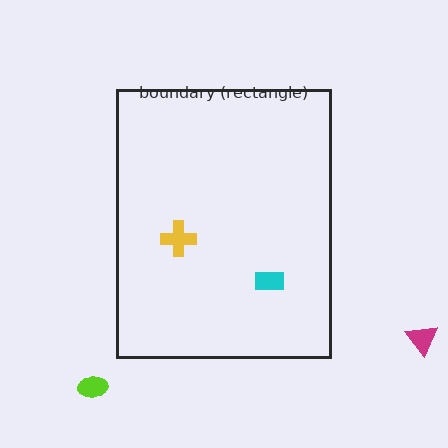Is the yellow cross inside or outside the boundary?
Inside.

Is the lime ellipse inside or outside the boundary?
Outside.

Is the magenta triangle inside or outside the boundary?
Outside.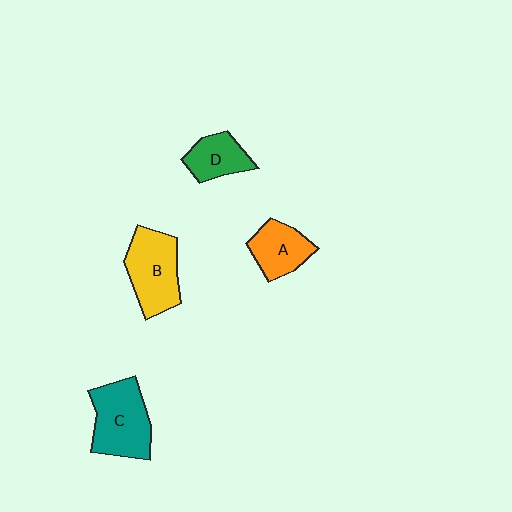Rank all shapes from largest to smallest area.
From largest to smallest: C (teal), B (yellow), A (orange), D (green).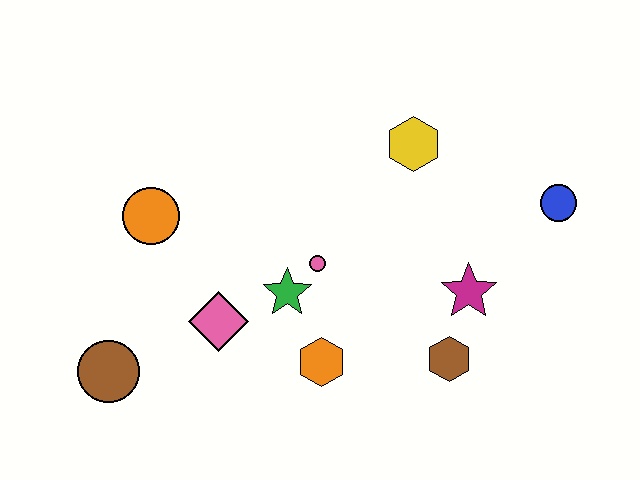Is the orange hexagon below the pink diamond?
Yes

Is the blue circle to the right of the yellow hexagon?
Yes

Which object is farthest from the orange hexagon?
The blue circle is farthest from the orange hexagon.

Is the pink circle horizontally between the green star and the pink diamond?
No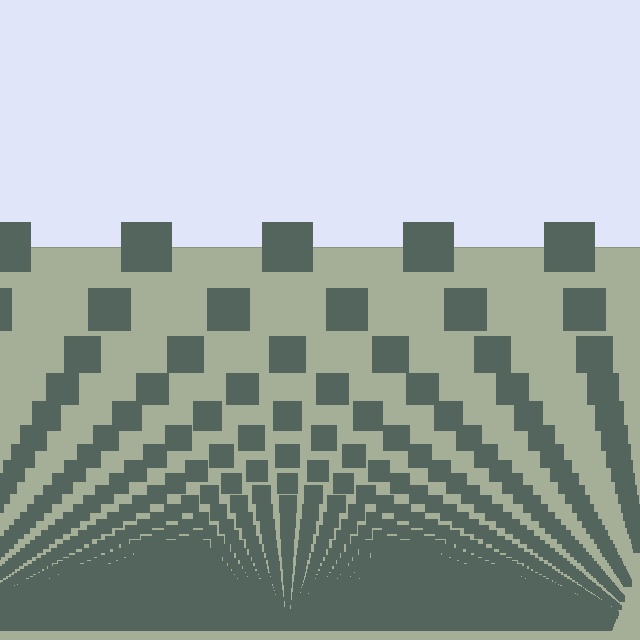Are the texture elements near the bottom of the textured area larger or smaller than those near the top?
Smaller. The gradient is inverted — elements near the bottom are smaller and denser.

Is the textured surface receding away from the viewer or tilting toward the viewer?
The surface appears to tilt toward the viewer. Texture elements get larger and sparser toward the top.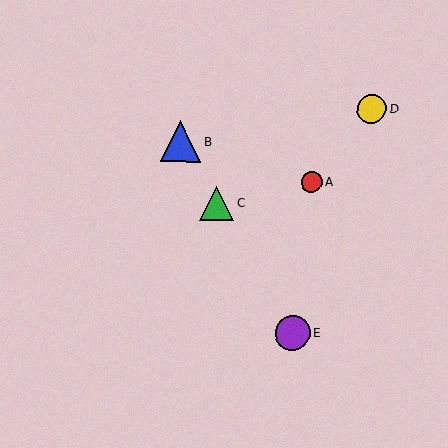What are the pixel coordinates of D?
Object D is at (372, 109).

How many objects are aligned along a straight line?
3 objects (B, C, E) are aligned along a straight line.